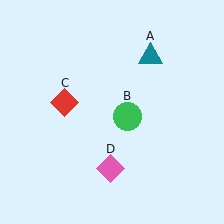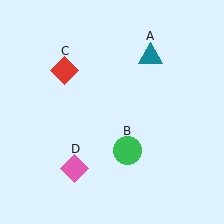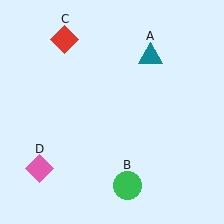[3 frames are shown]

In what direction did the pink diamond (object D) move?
The pink diamond (object D) moved left.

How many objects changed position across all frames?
3 objects changed position: green circle (object B), red diamond (object C), pink diamond (object D).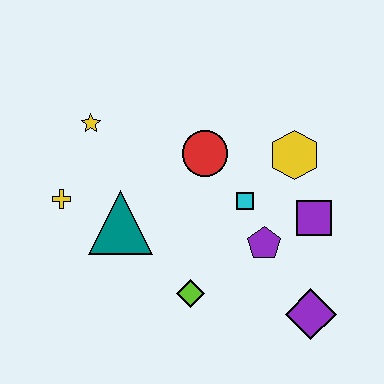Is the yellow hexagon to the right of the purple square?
No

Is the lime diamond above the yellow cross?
No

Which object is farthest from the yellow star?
The purple diamond is farthest from the yellow star.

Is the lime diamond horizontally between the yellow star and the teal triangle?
No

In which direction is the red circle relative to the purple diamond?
The red circle is above the purple diamond.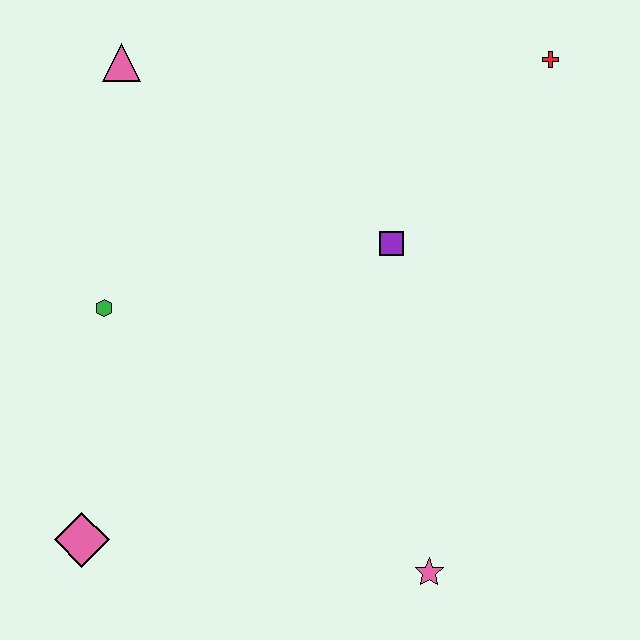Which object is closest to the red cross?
The purple square is closest to the red cross.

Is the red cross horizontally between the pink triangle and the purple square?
No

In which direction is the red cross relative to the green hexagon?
The red cross is to the right of the green hexagon.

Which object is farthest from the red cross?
The pink diamond is farthest from the red cross.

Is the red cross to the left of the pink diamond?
No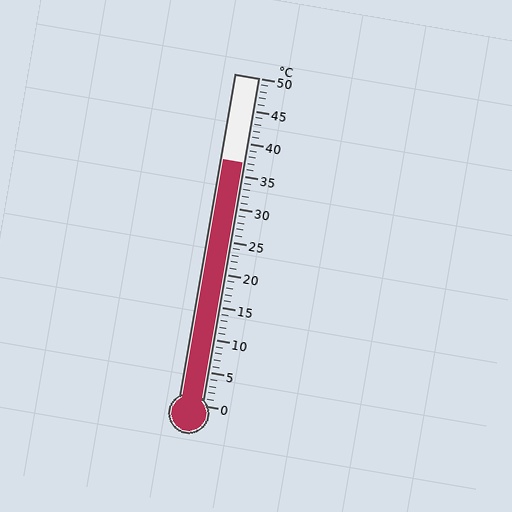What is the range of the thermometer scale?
The thermometer scale ranges from 0°C to 50°C.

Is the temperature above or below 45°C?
The temperature is below 45°C.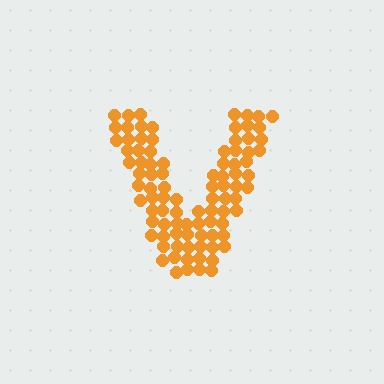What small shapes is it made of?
It is made of small circles.